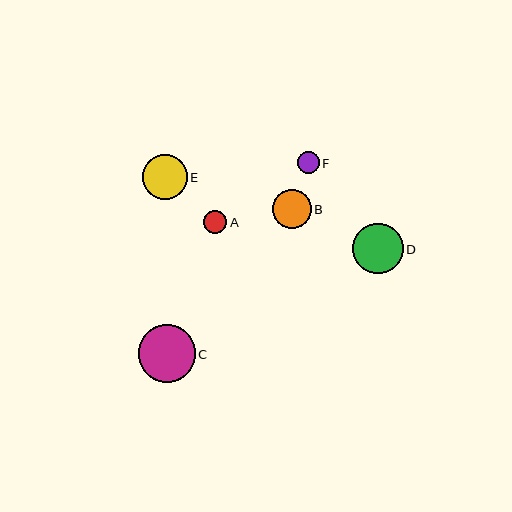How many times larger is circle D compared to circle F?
Circle D is approximately 2.3 times the size of circle F.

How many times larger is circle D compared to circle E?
Circle D is approximately 1.1 times the size of circle E.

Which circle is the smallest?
Circle F is the smallest with a size of approximately 22 pixels.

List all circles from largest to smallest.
From largest to smallest: C, D, E, B, A, F.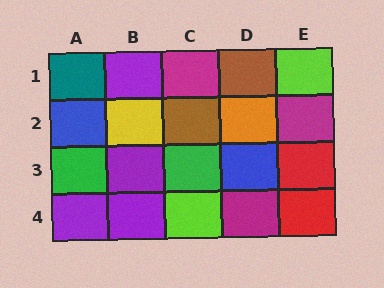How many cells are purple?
4 cells are purple.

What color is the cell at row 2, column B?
Yellow.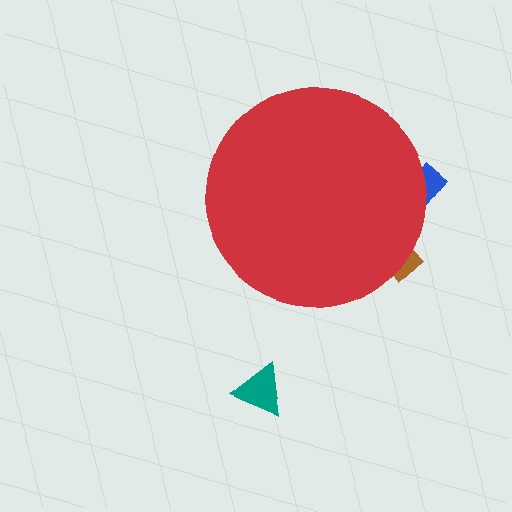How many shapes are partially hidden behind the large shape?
2 shapes are partially hidden.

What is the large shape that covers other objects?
A red circle.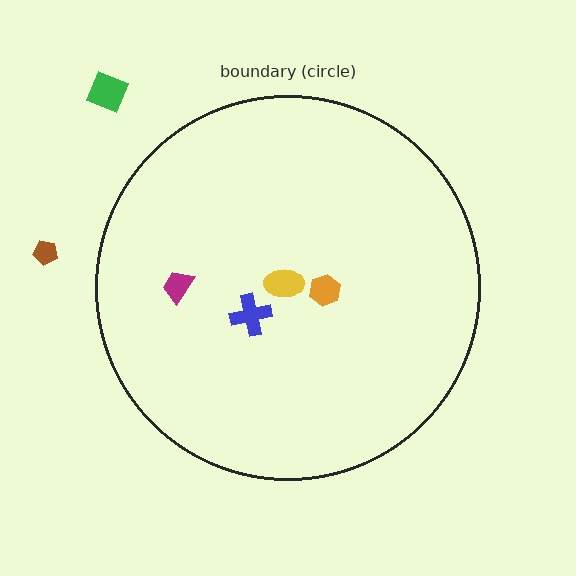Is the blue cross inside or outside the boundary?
Inside.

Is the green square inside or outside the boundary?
Outside.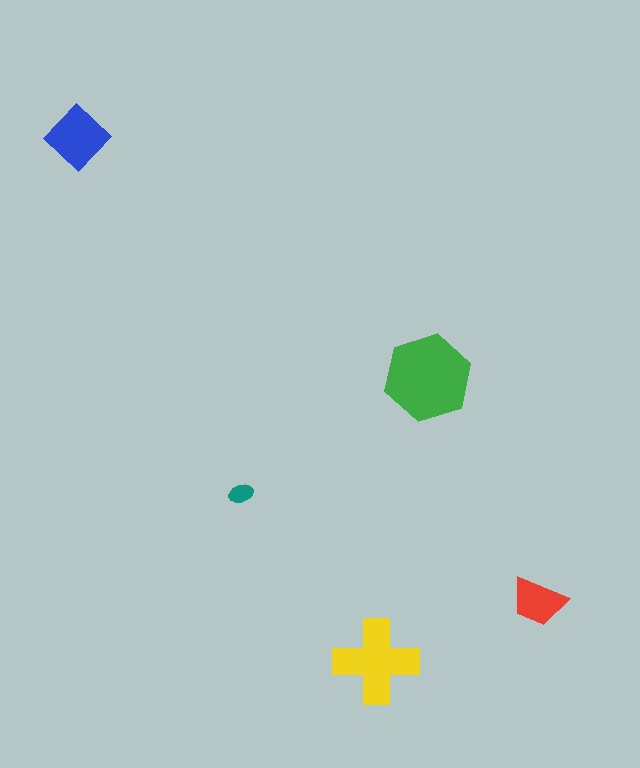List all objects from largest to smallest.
The green hexagon, the yellow cross, the blue diamond, the red trapezoid, the teal ellipse.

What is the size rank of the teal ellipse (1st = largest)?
5th.